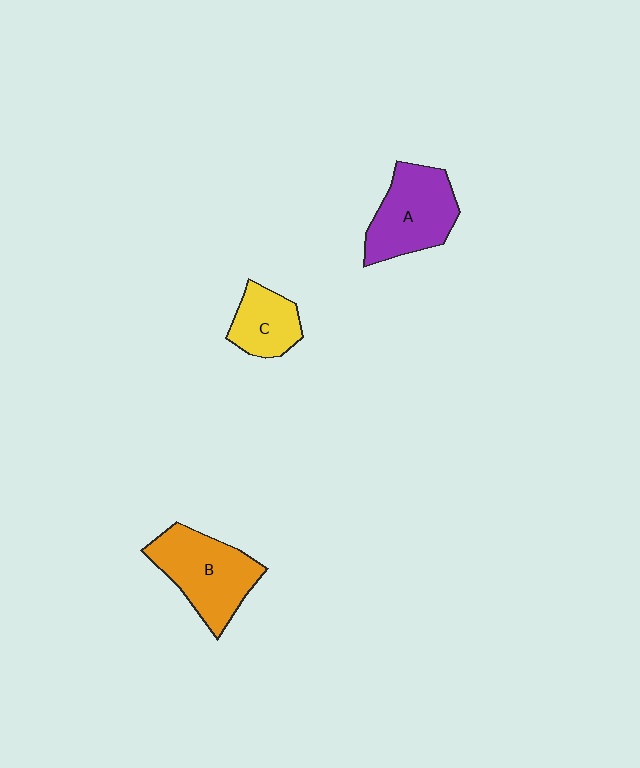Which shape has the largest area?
Shape B (orange).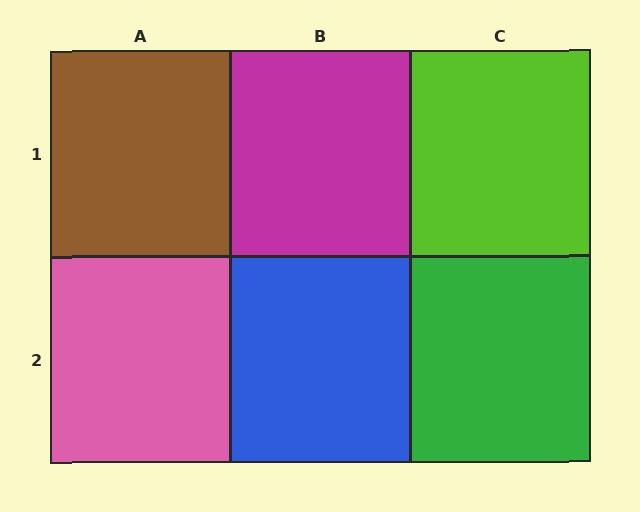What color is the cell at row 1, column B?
Magenta.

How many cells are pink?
1 cell is pink.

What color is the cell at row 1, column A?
Brown.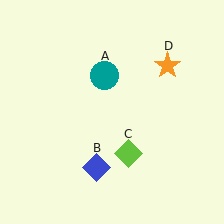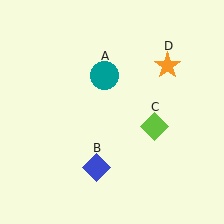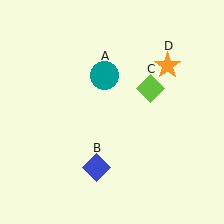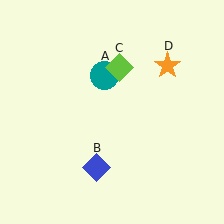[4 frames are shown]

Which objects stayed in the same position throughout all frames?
Teal circle (object A) and blue diamond (object B) and orange star (object D) remained stationary.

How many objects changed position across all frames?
1 object changed position: lime diamond (object C).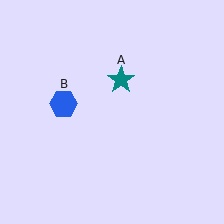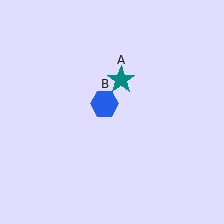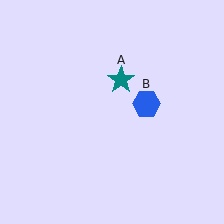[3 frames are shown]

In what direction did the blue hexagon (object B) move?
The blue hexagon (object B) moved right.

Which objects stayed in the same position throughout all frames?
Teal star (object A) remained stationary.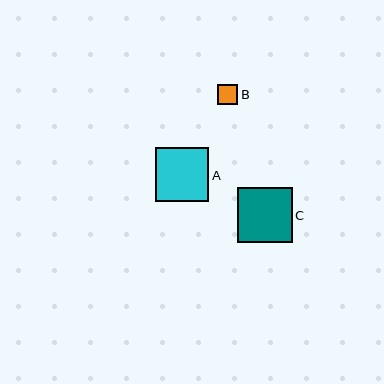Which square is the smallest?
Square B is the smallest with a size of approximately 20 pixels.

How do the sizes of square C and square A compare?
Square C and square A are approximately the same size.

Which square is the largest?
Square C is the largest with a size of approximately 55 pixels.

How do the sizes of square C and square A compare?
Square C and square A are approximately the same size.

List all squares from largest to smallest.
From largest to smallest: C, A, B.